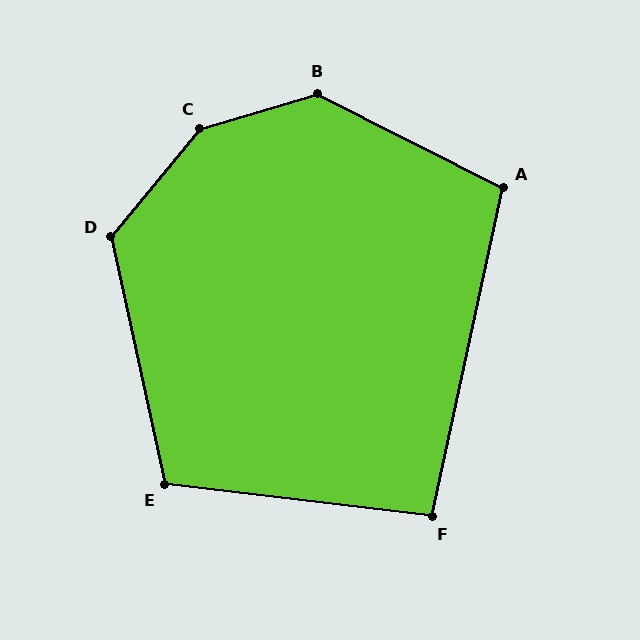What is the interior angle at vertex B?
Approximately 137 degrees (obtuse).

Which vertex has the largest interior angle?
C, at approximately 146 degrees.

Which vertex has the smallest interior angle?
F, at approximately 95 degrees.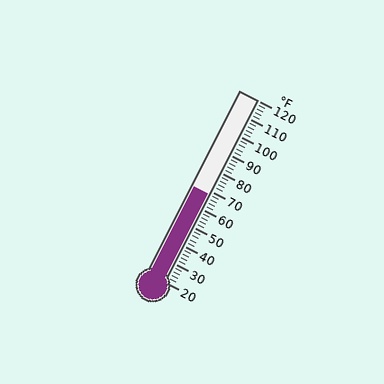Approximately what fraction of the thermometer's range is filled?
The thermometer is filled to approximately 50% of its range.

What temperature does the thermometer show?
The thermometer shows approximately 68°F.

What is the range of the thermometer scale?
The thermometer scale ranges from 20°F to 120°F.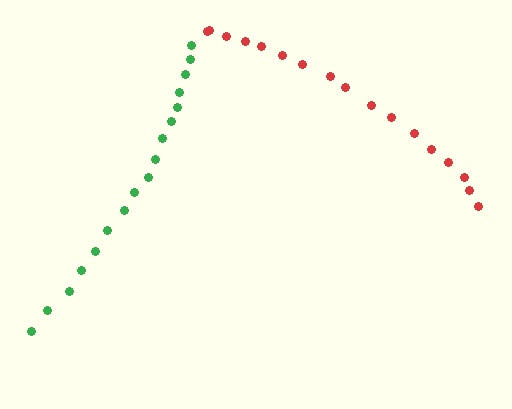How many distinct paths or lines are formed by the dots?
There are 2 distinct paths.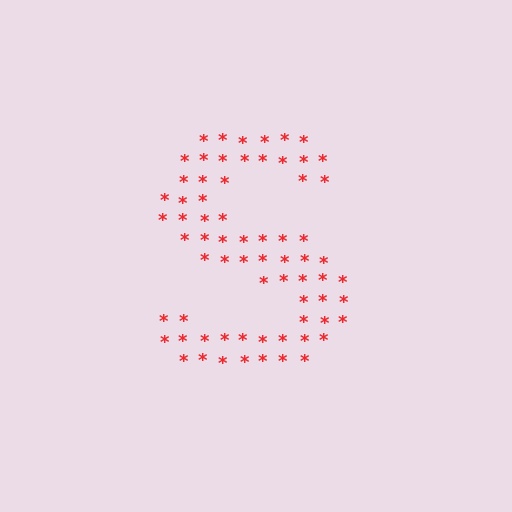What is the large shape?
The large shape is the letter S.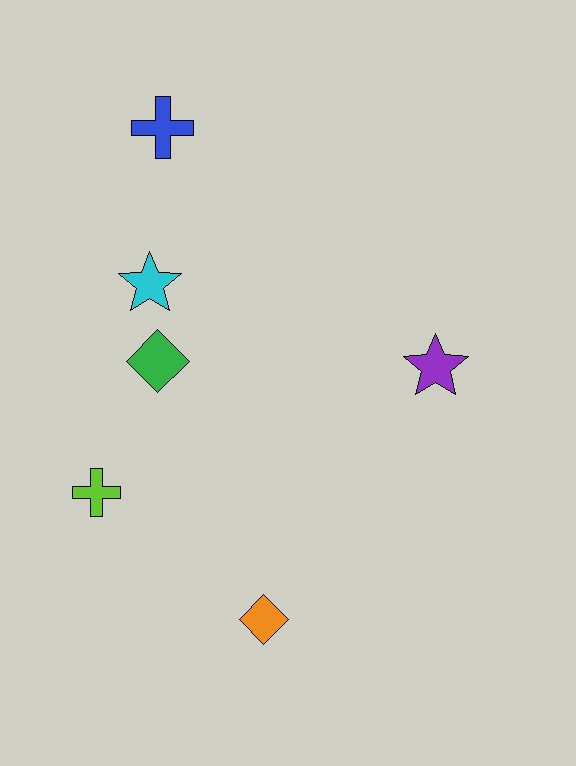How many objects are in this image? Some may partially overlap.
There are 6 objects.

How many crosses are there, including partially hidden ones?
There are 2 crosses.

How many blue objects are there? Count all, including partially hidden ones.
There is 1 blue object.